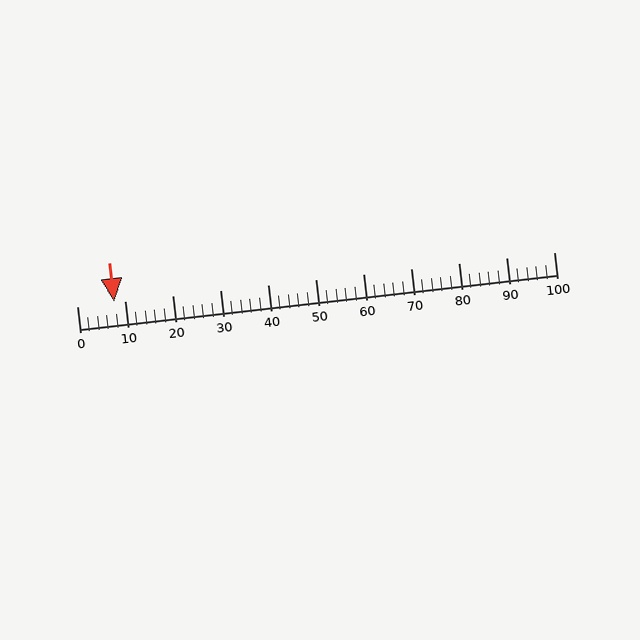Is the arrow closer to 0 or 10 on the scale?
The arrow is closer to 10.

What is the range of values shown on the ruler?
The ruler shows values from 0 to 100.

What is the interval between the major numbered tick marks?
The major tick marks are spaced 10 units apart.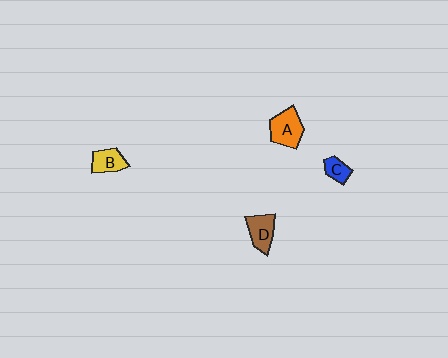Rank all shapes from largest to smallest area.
From largest to smallest: A (orange), D (brown), B (yellow), C (blue).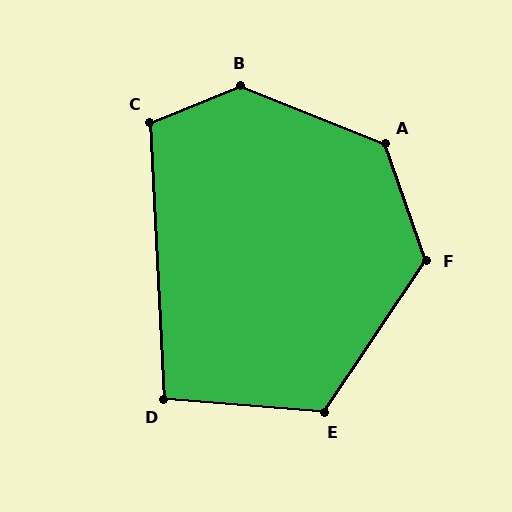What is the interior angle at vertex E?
Approximately 119 degrees (obtuse).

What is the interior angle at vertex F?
Approximately 126 degrees (obtuse).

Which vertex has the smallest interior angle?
D, at approximately 98 degrees.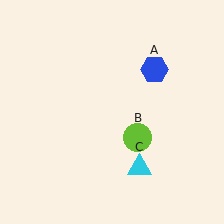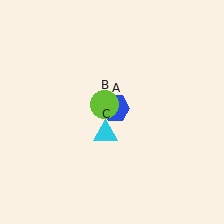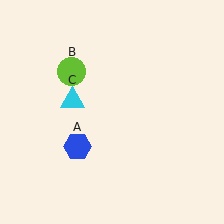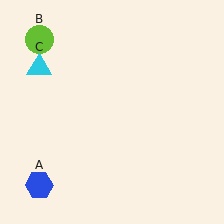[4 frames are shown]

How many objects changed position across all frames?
3 objects changed position: blue hexagon (object A), lime circle (object B), cyan triangle (object C).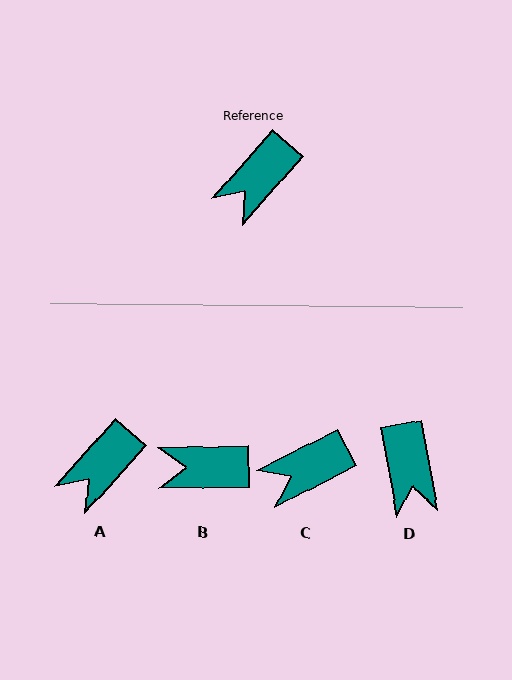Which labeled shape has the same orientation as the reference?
A.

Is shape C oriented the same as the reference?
No, it is off by about 21 degrees.